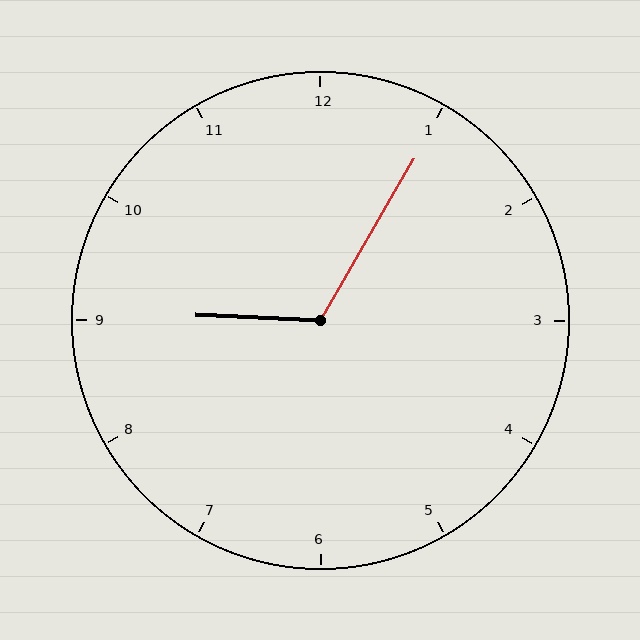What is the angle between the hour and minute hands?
Approximately 118 degrees.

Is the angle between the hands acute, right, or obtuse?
It is obtuse.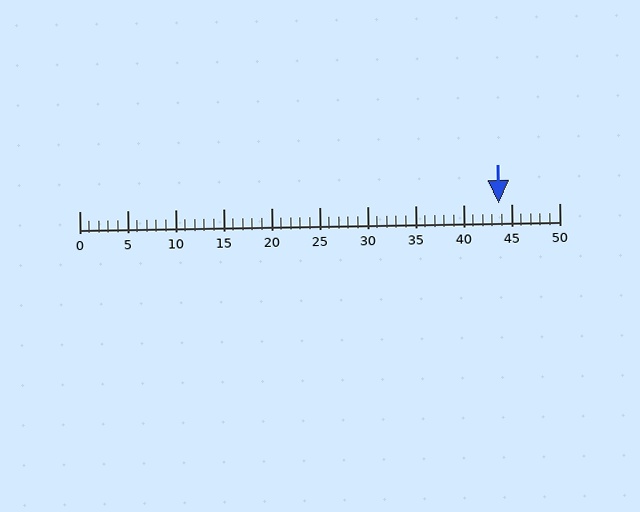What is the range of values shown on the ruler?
The ruler shows values from 0 to 50.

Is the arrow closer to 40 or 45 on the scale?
The arrow is closer to 45.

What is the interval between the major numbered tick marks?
The major tick marks are spaced 5 units apart.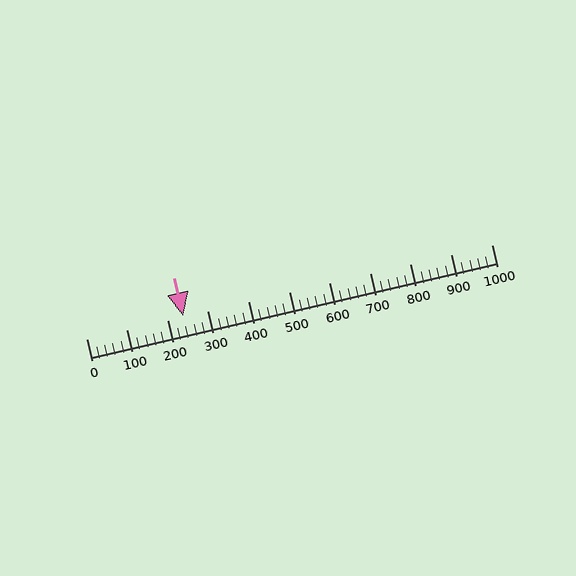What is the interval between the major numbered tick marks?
The major tick marks are spaced 100 units apart.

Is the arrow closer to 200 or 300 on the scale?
The arrow is closer to 200.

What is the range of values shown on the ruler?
The ruler shows values from 0 to 1000.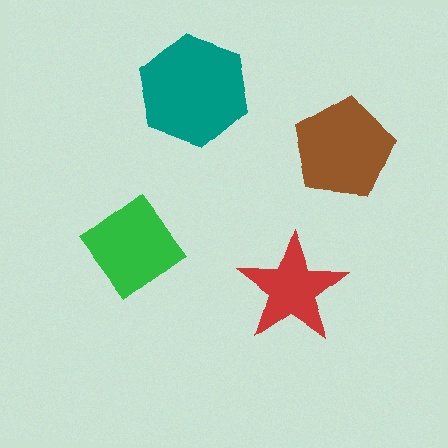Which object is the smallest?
The red star.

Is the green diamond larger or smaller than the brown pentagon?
Smaller.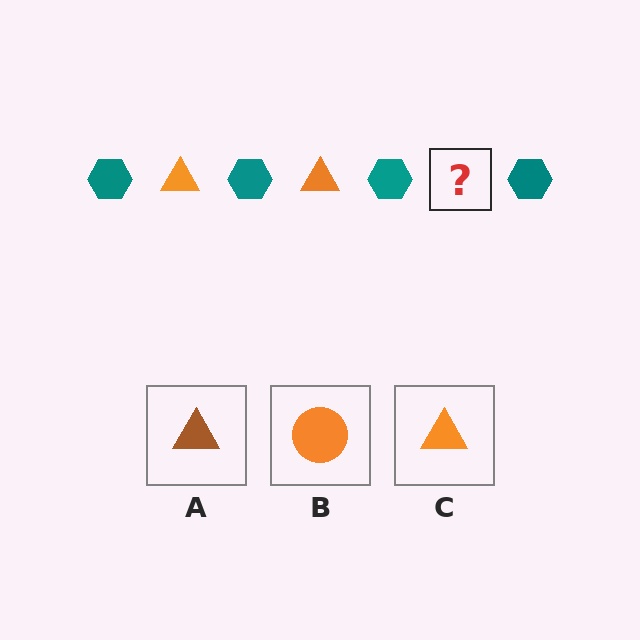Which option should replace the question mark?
Option C.